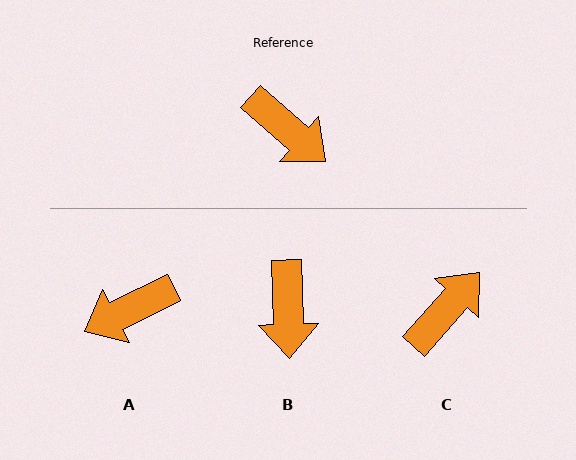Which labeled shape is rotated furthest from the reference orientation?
A, about 113 degrees away.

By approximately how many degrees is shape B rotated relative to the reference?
Approximately 47 degrees clockwise.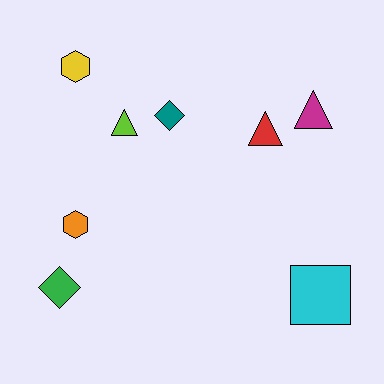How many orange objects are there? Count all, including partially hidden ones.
There is 1 orange object.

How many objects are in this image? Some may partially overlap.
There are 8 objects.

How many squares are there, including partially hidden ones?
There is 1 square.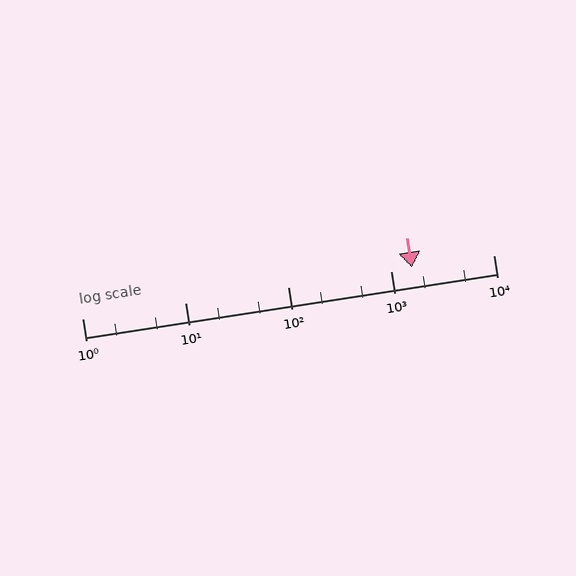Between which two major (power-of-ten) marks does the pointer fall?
The pointer is between 1000 and 10000.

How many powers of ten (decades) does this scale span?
The scale spans 4 decades, from 1 to 10000.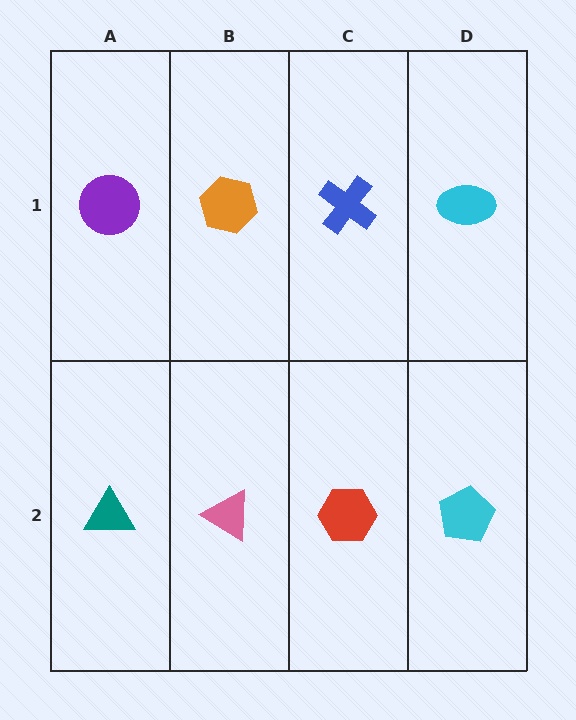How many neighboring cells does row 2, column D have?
2.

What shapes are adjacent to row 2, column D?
A cyan ellipse (row 1, column D), a red hexagon (row 2, column C).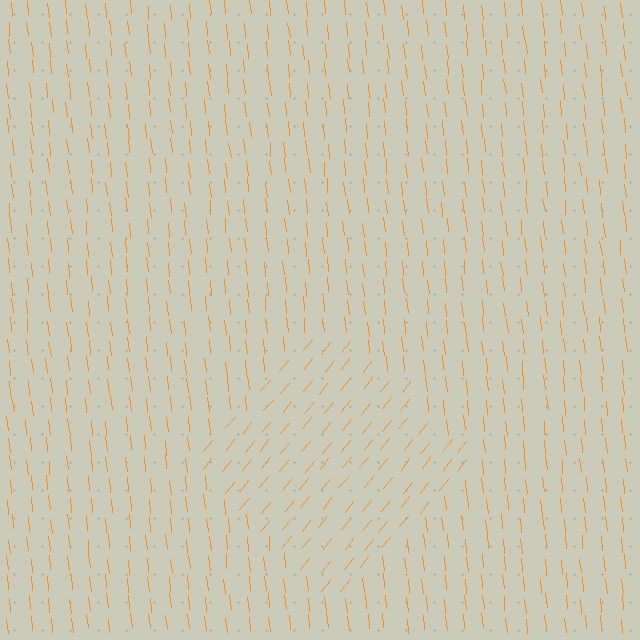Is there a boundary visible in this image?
Yes, there is a texture boundary formed by a change in line orientation.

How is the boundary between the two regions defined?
The boundary is defined purely by a change in line orientation (approximately 45 degrees difference). All lines are the same color and thickness.